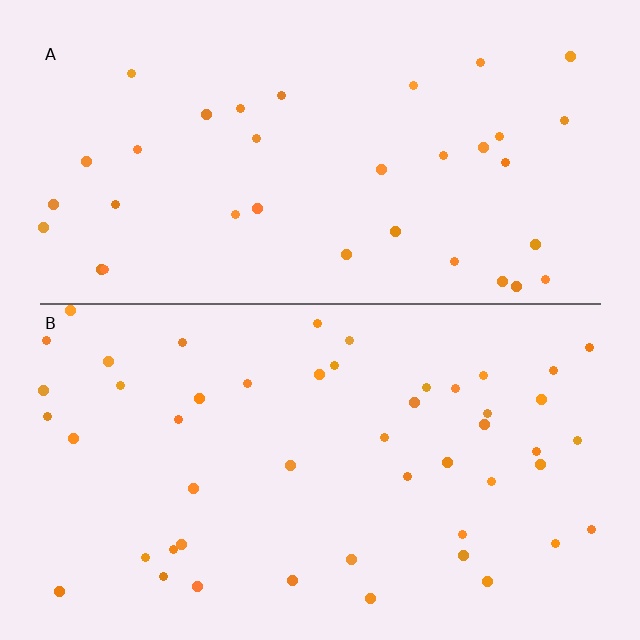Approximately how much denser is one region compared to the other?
Approximately 1.4× — region B over region A.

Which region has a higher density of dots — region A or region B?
B (the bottom).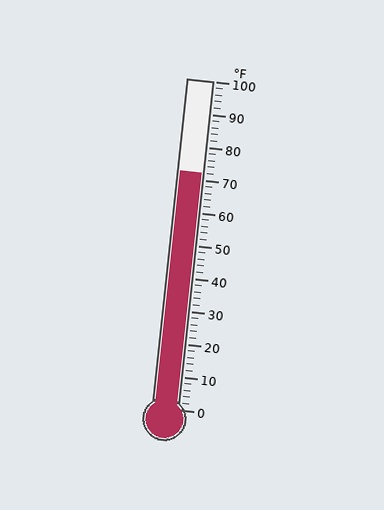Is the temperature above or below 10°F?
The temperature is above 10°F.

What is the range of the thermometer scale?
The thermometer scale ranges from 0°F to 100°F.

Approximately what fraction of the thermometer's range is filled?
The thermometer is filled to approximately 70% of its range.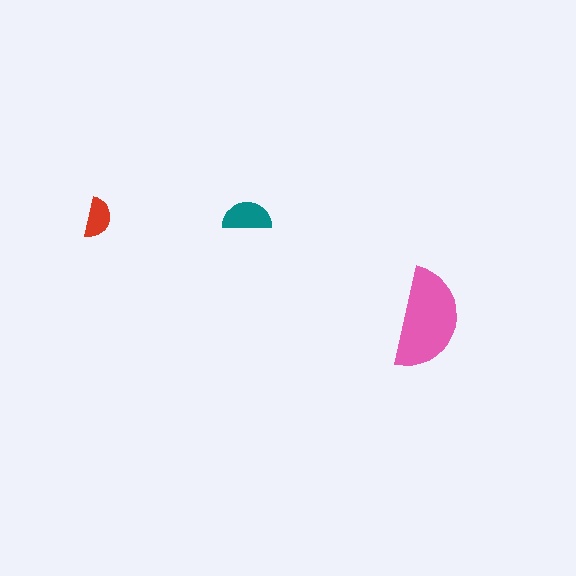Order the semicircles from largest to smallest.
the pink one, the teal one, the red one.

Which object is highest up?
The teal semicircle is topmost.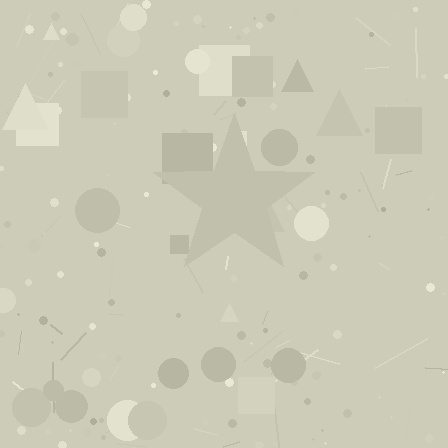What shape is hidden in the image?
A star is hidden in the image.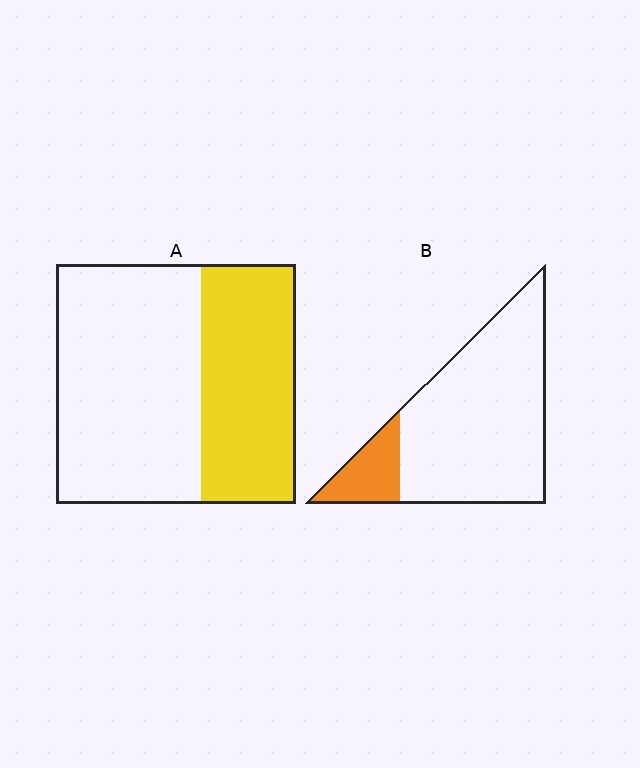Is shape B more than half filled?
No.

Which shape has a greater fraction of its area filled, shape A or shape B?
Shape A.